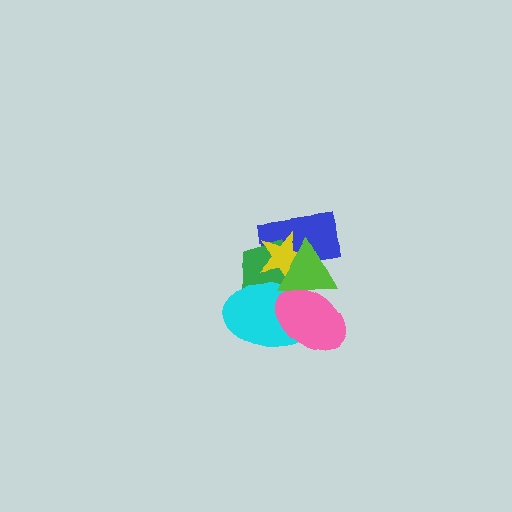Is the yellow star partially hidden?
Yes, it is partially covered by another shape.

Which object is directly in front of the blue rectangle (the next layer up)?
The green pentagon is directly in front of the blue rectangle.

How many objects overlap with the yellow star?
4 objects overlap with the yellow star.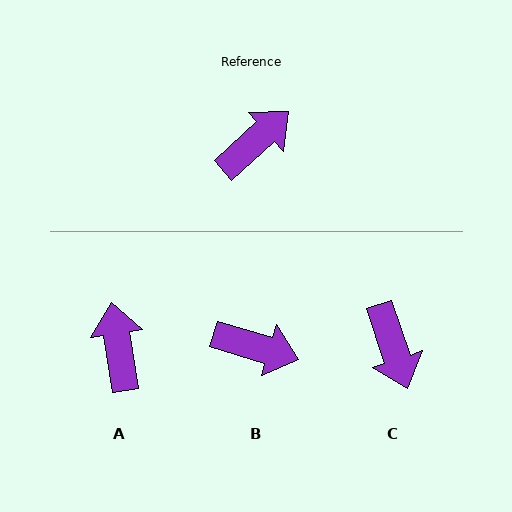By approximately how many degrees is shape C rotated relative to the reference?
Approximately 114 degrees clockwise.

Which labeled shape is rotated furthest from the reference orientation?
C, about 114 degrees away.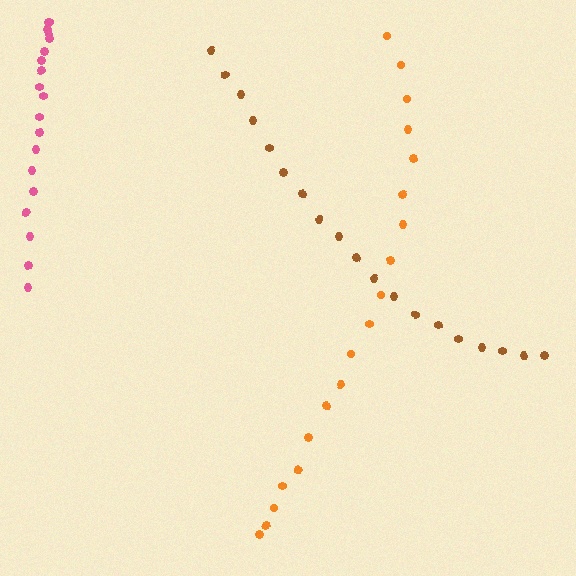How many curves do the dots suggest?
There are 3 distinct paths.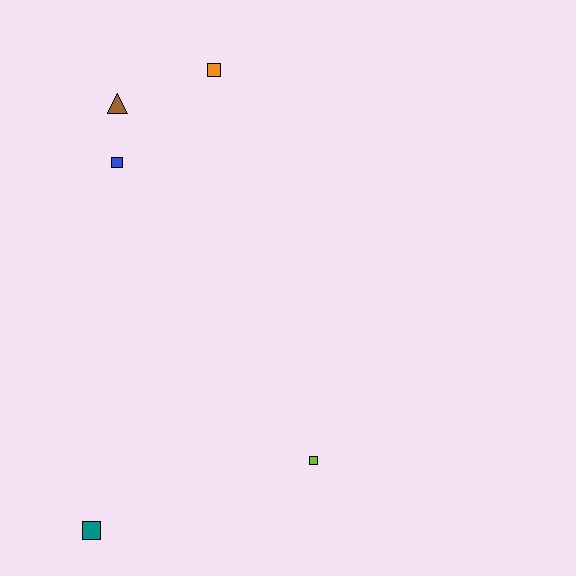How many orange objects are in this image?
There is 1 orange object.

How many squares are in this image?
There are 4 squares.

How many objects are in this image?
There are 5 objects.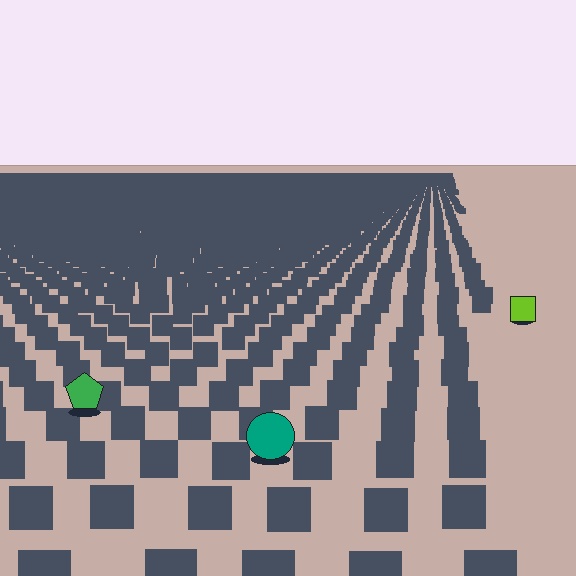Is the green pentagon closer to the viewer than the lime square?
Yes. The green pentagon is closer — you can tell from the texture gradient: the ground texture is coarser near it.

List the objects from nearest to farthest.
From nearest to farthest: the teal circle, the green pentagon, the lime square.